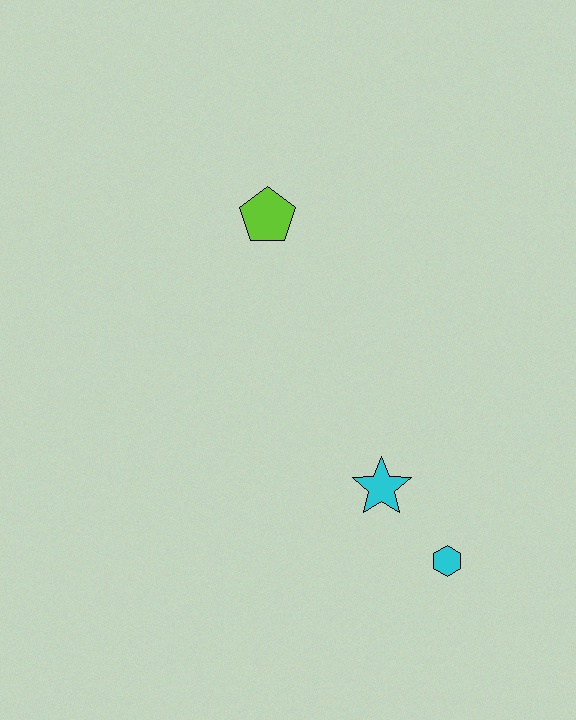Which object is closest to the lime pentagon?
The cyan star is closest to the lime pentagon.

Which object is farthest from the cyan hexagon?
The lime pentagon is farthest from the cyan hexagon.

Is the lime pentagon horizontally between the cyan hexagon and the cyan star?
No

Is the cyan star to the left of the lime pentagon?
No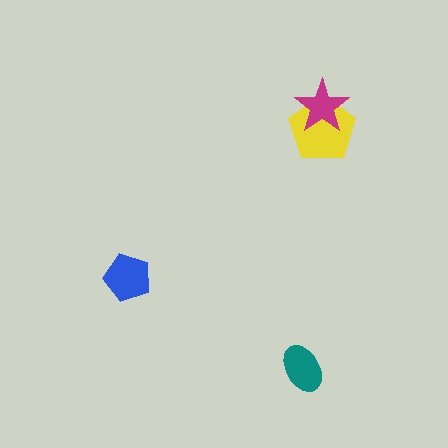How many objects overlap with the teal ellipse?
0 objects overlap with the teal ellipse.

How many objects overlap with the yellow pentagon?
1 object overlaps with the yellow pentagon.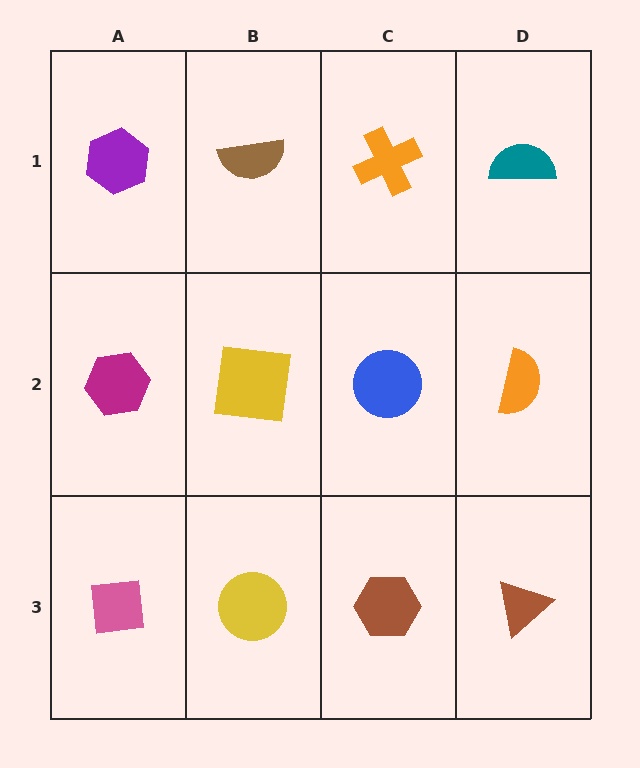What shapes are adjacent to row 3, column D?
An orange semicircle (row 2, column D), a brown hexagon (row 3, column C).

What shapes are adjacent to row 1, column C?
A blue circle (row 2, column C), a brown semicircle (row 1, column B), a teal semicircle (row 1, column D).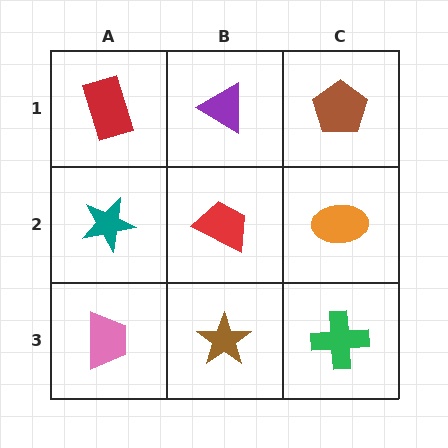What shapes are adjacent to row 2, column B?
A purple triangle (row 1, column B), a brown star (row 3, column B), a teal star (row 2, column A), an orange ellipse (row 2, column C).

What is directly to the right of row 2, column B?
An orange ellipse.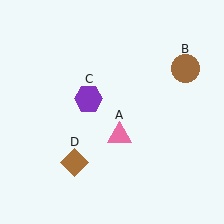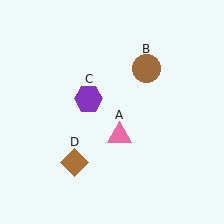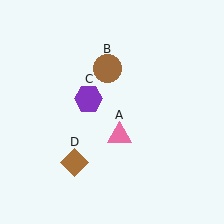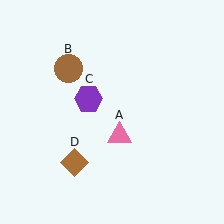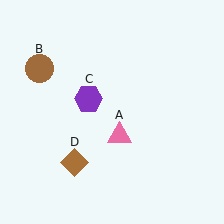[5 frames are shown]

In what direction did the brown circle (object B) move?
The brown circle (object B) moved left.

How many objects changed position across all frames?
1 object changed position: brown circle (object B).